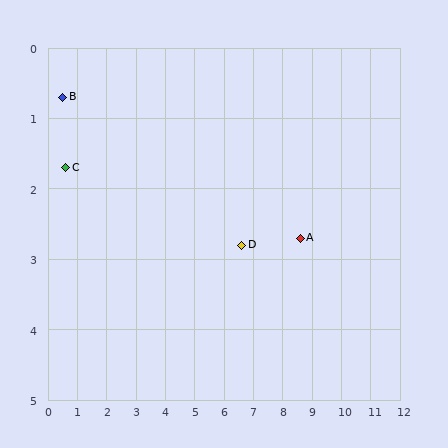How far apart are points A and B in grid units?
Points A and B are about 8.3 grid units apart.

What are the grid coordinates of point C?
Point C is at approximately (0.6, 1.7).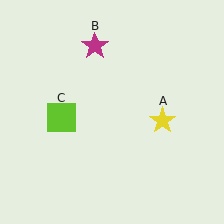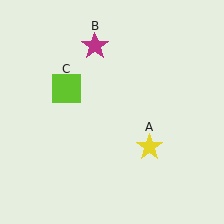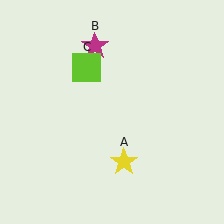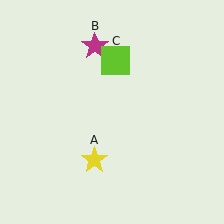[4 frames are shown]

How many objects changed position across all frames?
2 objects changed position: yellow star (object A), lime square (object C).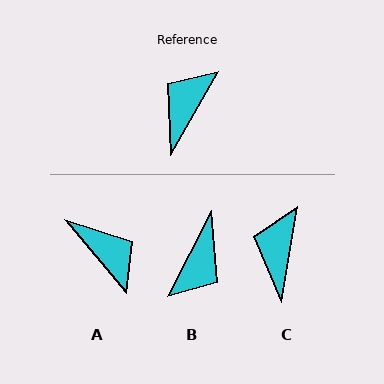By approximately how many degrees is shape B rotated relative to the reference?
Approximately 177 degrees clockwise.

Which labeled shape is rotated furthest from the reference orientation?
B, about 177 degrees away.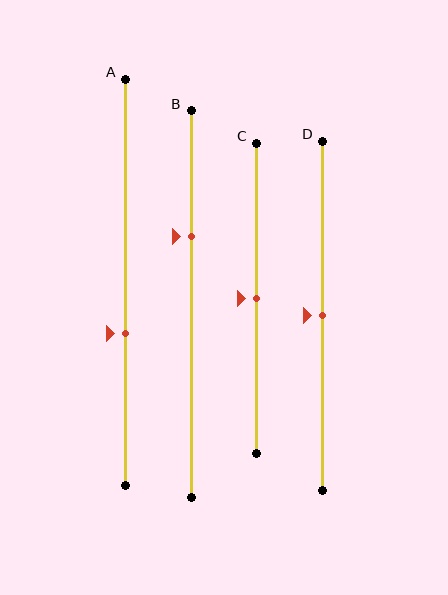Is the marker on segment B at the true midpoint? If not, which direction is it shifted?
No, the marker on segment B is shifted upward by about 18% of the segment length.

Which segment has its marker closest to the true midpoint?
Segment C has its marker closest to the true midpoint.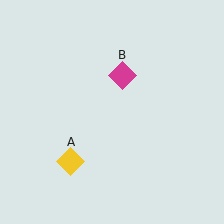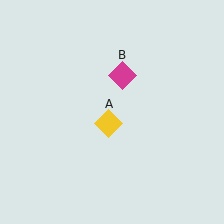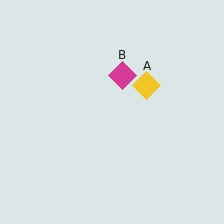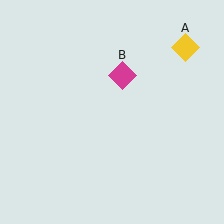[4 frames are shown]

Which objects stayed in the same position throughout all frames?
Magenta diamond (object B) remained stationary.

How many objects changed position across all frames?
1 object changed position: yellow diamond (object A).